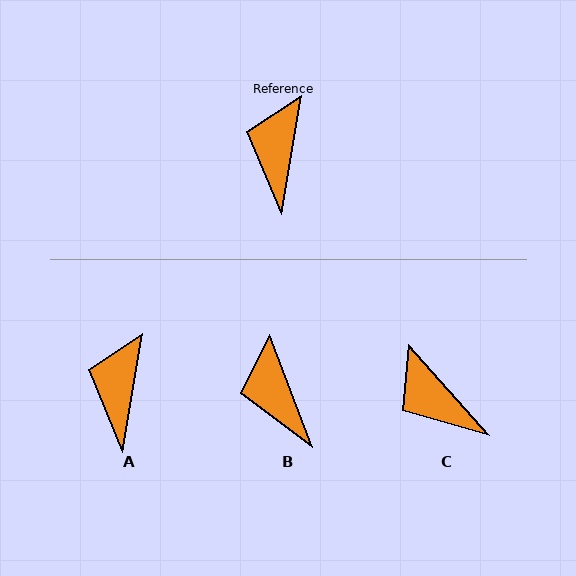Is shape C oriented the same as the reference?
No, it is off by about 51 degrees.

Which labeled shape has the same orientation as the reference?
A.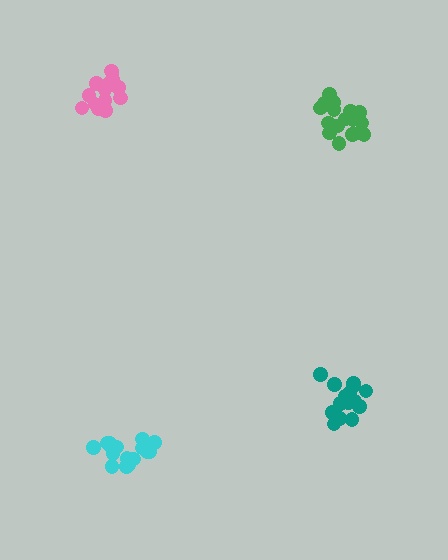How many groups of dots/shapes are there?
There are 4 groups.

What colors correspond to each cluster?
The clusters are colored: cyan, green, pink, teal.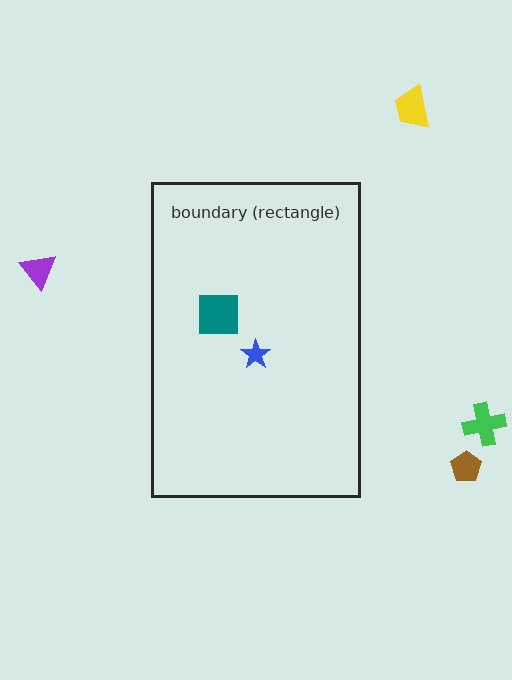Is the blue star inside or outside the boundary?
Inside.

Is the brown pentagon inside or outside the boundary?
Outside.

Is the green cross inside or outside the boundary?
Outside.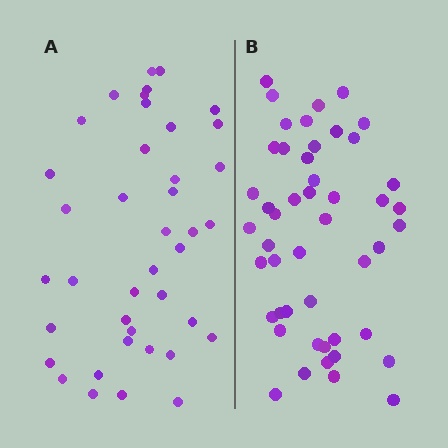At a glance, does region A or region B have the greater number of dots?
Region B (the right region) has more dots.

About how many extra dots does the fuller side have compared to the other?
Region B has roughly 8 or so more dots than region A.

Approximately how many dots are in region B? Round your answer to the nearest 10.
About 50 dots. (The exact count is 48, which rounds to 50.)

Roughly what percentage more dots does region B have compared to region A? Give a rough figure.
About 20% more.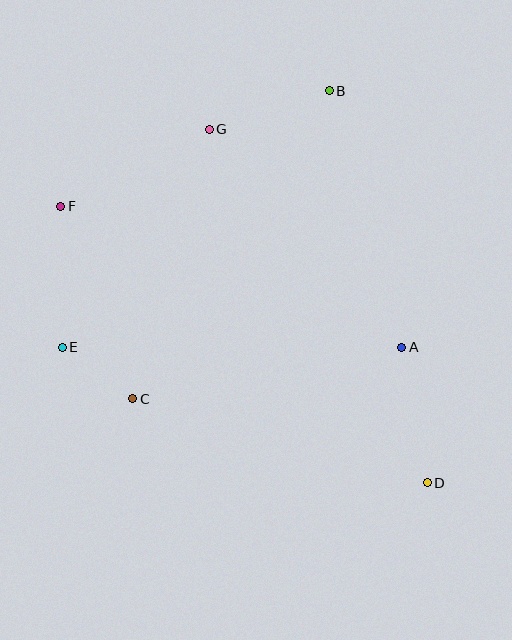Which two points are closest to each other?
Points C and E are closest to each other.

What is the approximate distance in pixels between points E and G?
The distance between E and G is approximately 263 pixels.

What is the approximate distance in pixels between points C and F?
The distance between C and F is approximately 206 pixels.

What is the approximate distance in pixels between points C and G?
The distance between C and G is approximately 280 pixels.